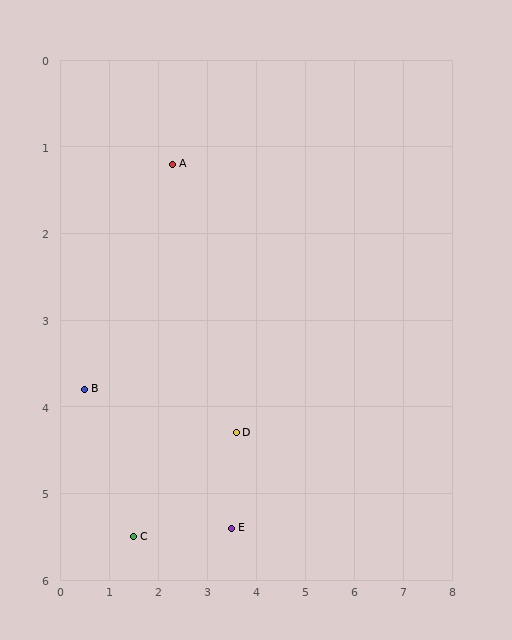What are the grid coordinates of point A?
Point A is at approximately (2.3, 1.2).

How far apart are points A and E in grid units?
Points A and E are about 4.4 grid units apart.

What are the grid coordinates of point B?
Point B is at approximately (0.5, 3.8).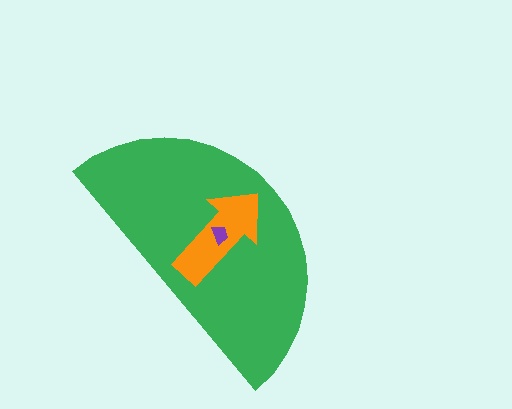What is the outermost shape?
The green semicircle.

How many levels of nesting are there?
3.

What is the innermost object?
The purple trapezoid.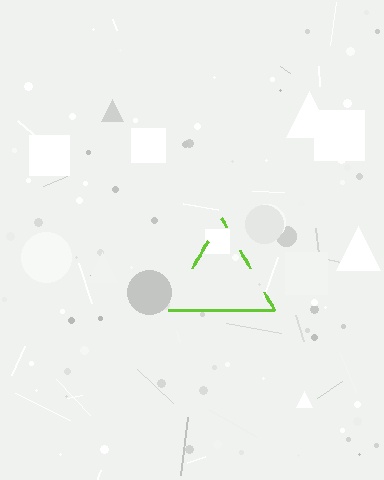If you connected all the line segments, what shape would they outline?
They would outline a triangle.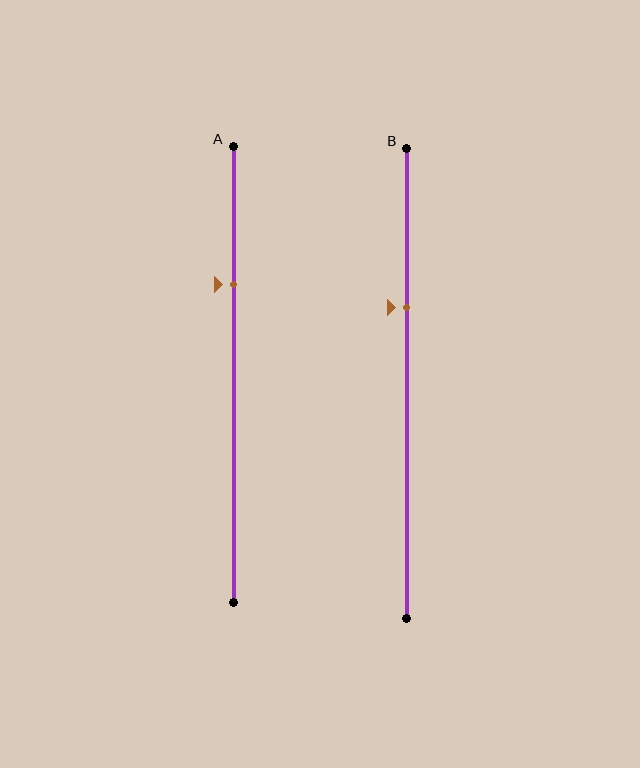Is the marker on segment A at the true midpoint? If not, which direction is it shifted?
No, the marker on segment A is shifted upward by about 20% of the segment length.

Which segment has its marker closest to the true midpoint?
Segment B has its marker closest to the true midpoint.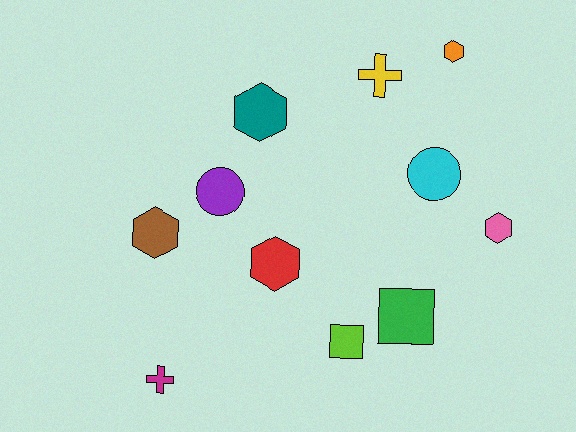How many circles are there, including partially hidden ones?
There are 2 circles.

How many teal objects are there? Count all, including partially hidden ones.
There is 1 teal object.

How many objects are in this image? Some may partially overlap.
There are 11 objects.